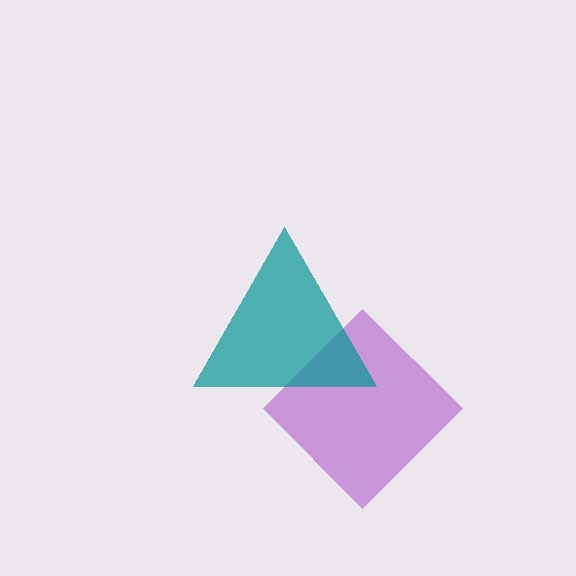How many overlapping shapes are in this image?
There are 2 overlapping shapes in the image.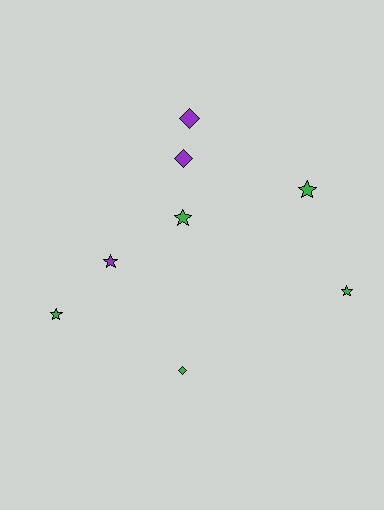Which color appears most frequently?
Green, with 5 objects.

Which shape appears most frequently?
Star, with 5 objects.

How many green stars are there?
There are 4 green stars.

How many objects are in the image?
There are 8 objects.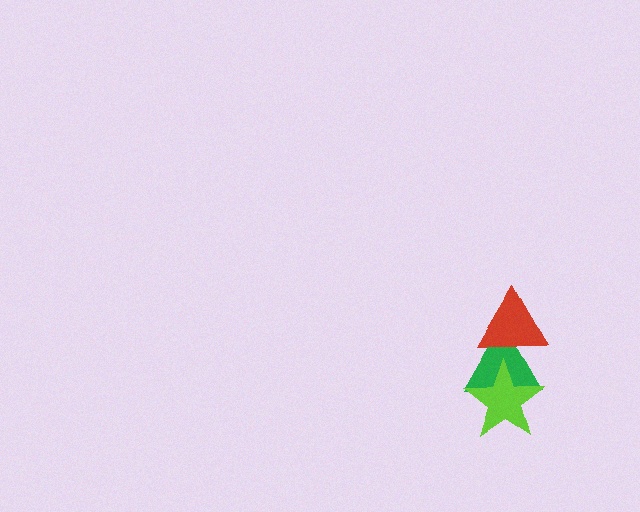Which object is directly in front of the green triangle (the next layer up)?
The red triangle is directly in front of the green triangle.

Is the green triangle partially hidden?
Yes, it is partially covered by another shape.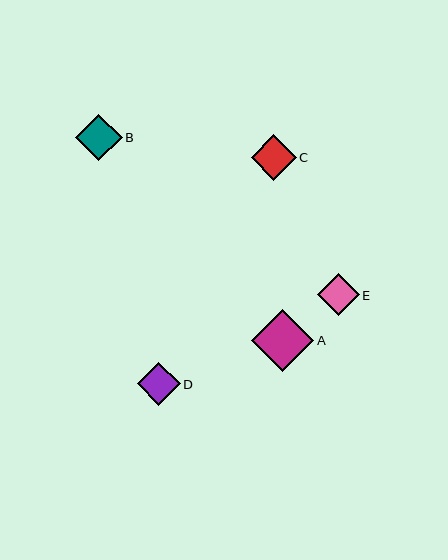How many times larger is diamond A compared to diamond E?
Diamond A is approximately 1.5 times the size of diamond E.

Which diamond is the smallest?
Diamond E is the smallest with a size of approximately 42 pixels.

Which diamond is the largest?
Diamond A is the largest with a size of approximately 63 pixels.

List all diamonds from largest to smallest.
From largest to smallest: A, B, C, D, E.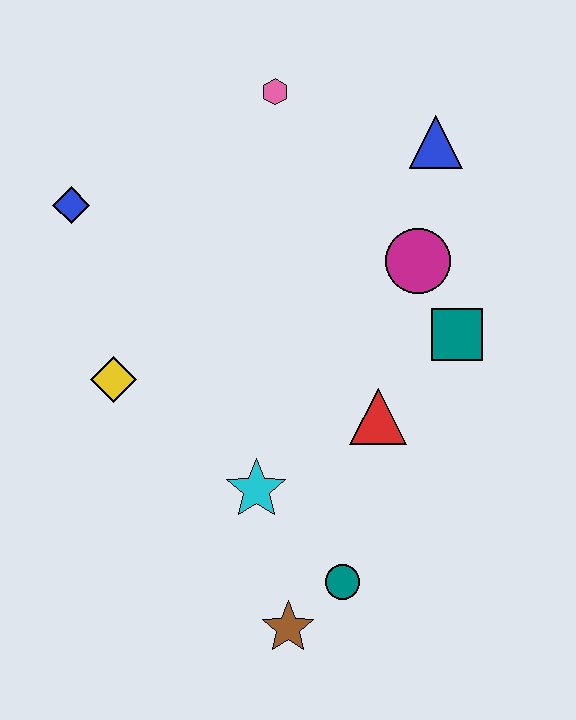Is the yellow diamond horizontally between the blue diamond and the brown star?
Yes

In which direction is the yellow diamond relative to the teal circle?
The yellow diamond is to the left of the teal circle.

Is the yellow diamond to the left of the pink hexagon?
Yes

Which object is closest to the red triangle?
The teal square is closest to the red triangle.